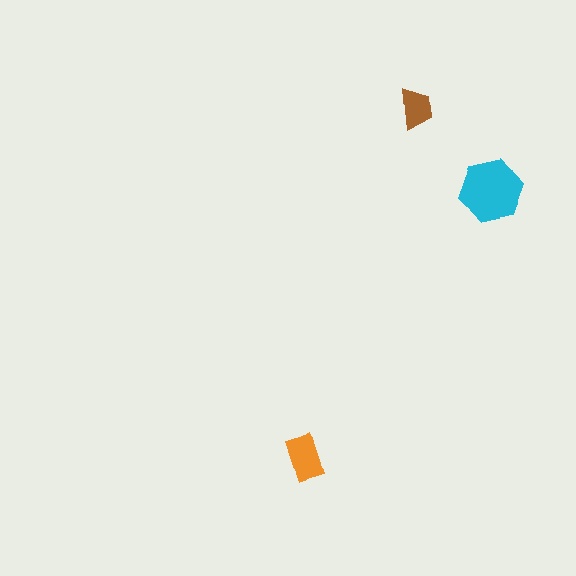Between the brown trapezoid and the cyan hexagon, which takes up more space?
The cyan hexagon.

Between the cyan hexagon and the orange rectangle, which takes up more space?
The cyan hexagon.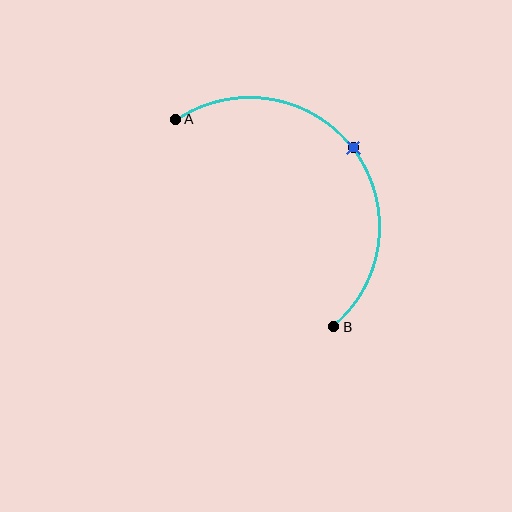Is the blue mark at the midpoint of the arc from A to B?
Yes. The blue mark lies on the arc at equal arc-length from both A and B — it is the arc midpoint.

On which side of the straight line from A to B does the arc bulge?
The arc bulges above and to the right of the straight line connecting A and B.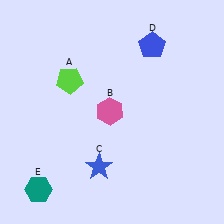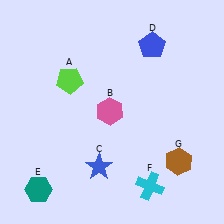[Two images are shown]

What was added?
A cyan cross (F), a brown hexagon (G) were added in Image 2.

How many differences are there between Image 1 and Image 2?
There are 2 differences between the two images.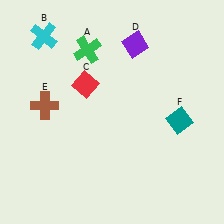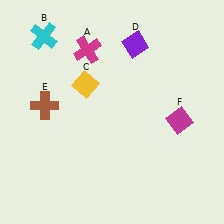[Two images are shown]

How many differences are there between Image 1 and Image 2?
There are 3 differences between the two images.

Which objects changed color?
A changed from green to magenta. C changed from red to yellow. F changed from teal to magenta.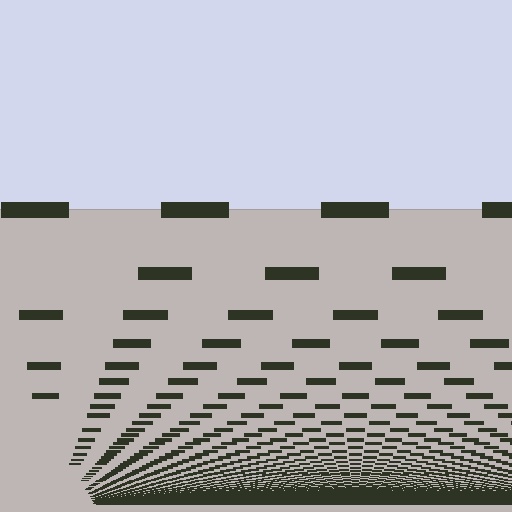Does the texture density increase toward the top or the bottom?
Density increases toward the bottom.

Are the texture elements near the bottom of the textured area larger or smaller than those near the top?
Smaller. The gradient is inverted — elements near the bottom are smaller and denser.